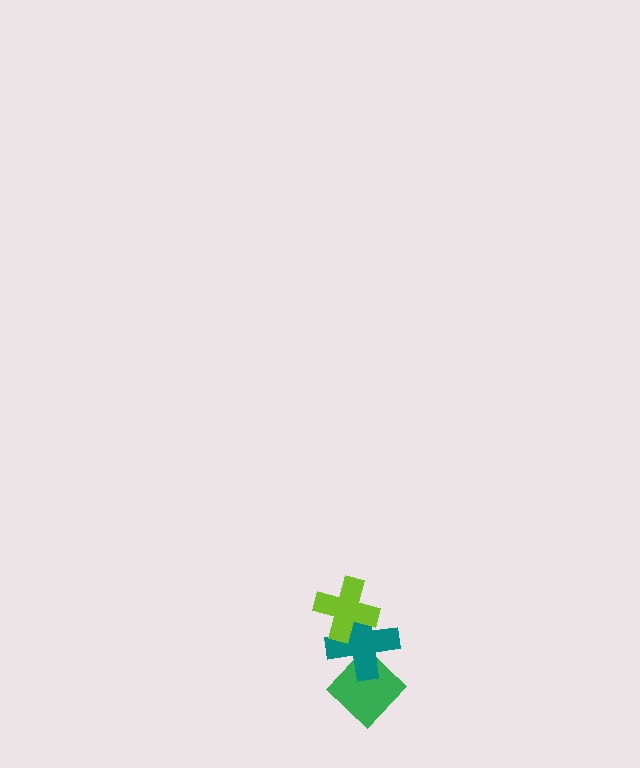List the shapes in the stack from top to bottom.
From top to bottom: the lime cross, the teal cross, the green diamond.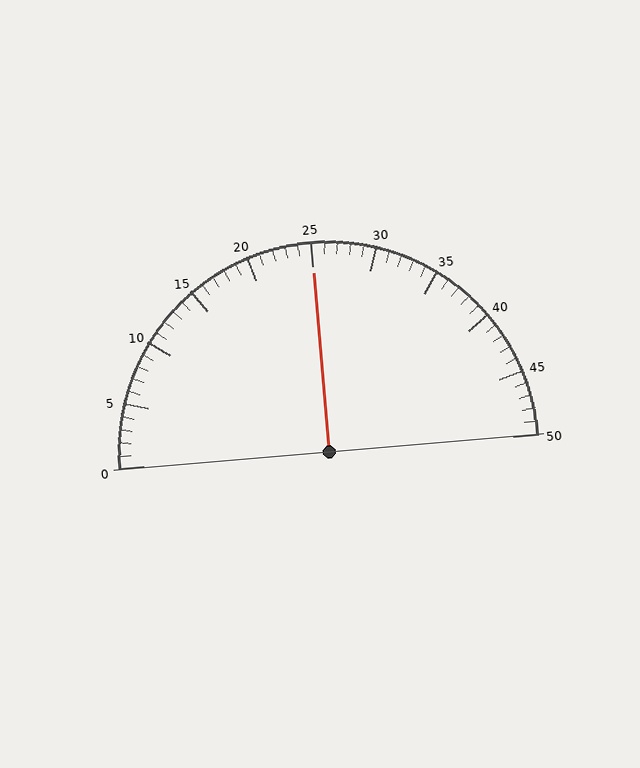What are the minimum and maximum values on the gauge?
The gauge ranges from 0 to 50.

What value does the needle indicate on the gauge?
The needle indicates approximately 25.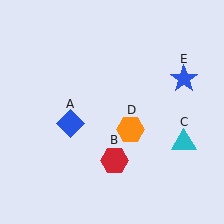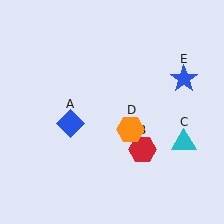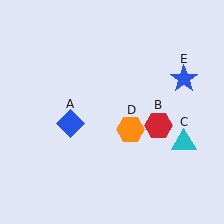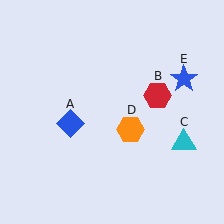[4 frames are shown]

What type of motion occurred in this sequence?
The red hexagon (object B) rotated counterclockwise around the center of the scene.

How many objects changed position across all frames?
1 object changed position: red hexagon (object B).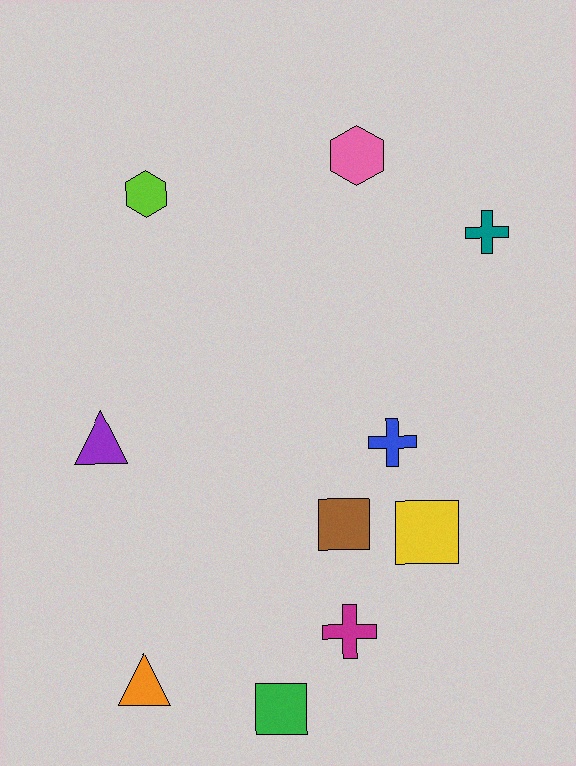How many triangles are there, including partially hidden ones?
There are 2 triangles.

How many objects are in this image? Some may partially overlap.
There are 10 objects.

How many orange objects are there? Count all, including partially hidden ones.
There is 1 orange object.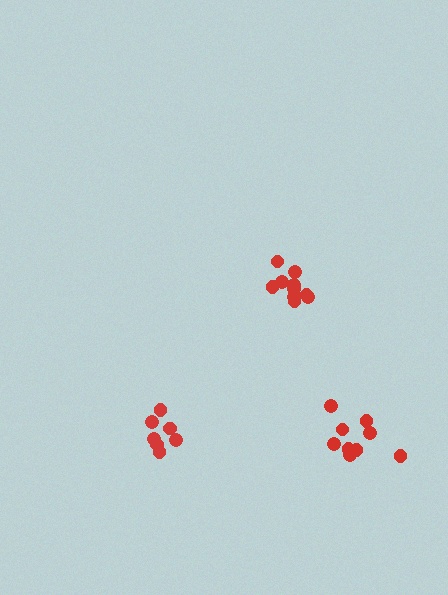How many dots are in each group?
Group 1: 9 dots, Group 2: 7 dots, Group 3: 10 dots (26 total).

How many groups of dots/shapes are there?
There are 3 groups.